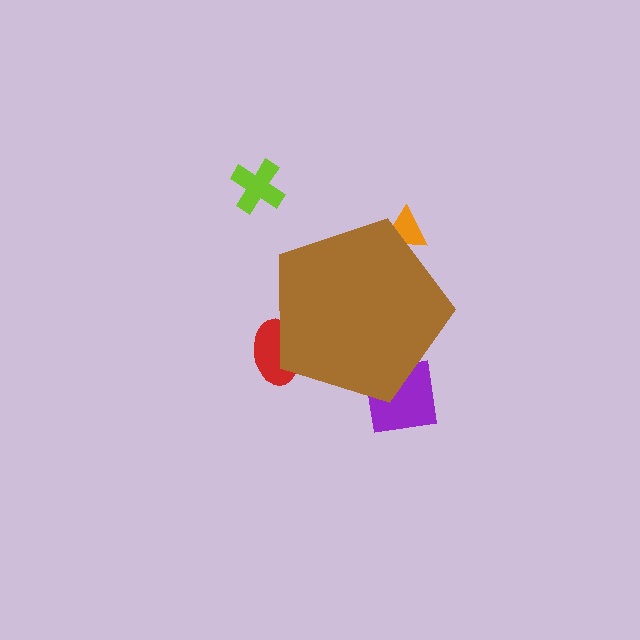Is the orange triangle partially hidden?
Yes, the orange triangle is partially hidden behind the brown pentagon.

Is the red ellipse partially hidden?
Yes, the red ellipse is partially hidden behind the brown pentagon.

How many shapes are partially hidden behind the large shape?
3 shapes are partially hidden.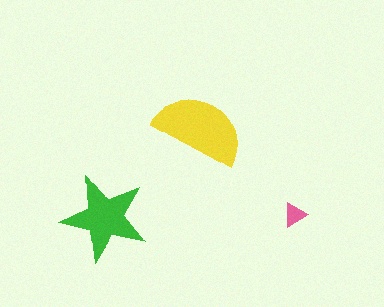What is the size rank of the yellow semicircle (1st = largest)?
1st.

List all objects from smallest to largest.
The pink triangle, the green star, the yellow semicircle.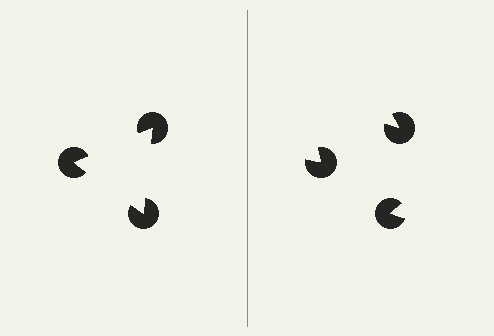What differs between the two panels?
The pac-man discs are positioned identically on both sides; only the wedge orientations differ. On the left they align to a triangle; on the right they are misaligned.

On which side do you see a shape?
An illusory triangle appears on the left side. On the right side the wedge cuts are rotated, so no coherent shape forms.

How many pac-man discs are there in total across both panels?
6 — 3 on each side.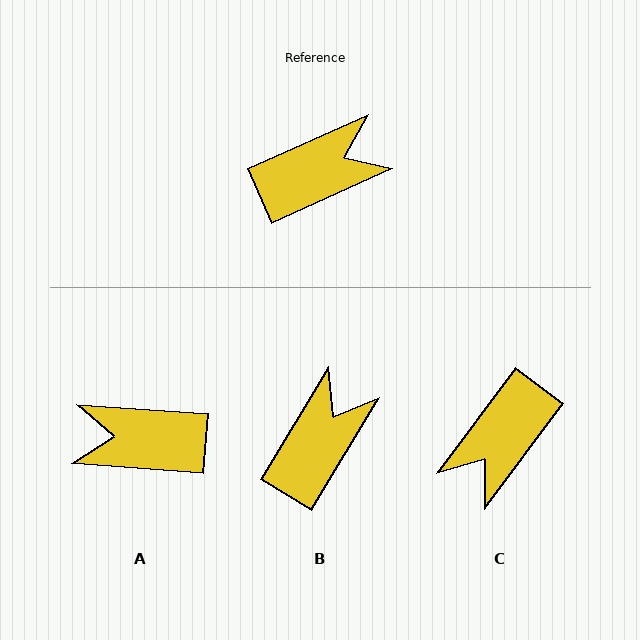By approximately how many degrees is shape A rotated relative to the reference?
Approximately 152 degrees counter-clockwise.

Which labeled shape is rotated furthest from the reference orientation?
A, about 152 degrees away.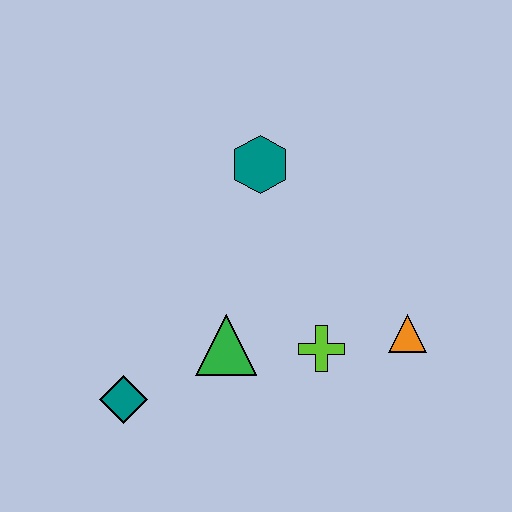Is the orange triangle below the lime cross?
No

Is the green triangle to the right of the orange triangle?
No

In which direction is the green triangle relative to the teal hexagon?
The green triangle is below the teal hexagon.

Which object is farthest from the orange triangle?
The teal diamond is farthest from the orange triangle.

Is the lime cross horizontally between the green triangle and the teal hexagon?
No